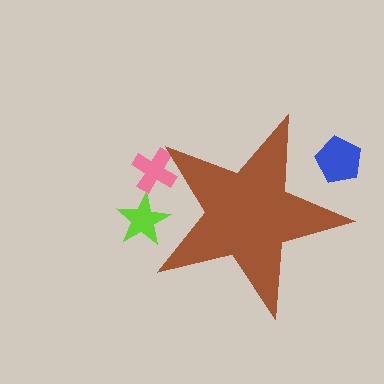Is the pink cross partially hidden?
Yes, the pink cross is partially hidden behind the brown star.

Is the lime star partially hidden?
Yes, the lime star is partially hidden behind the brown star.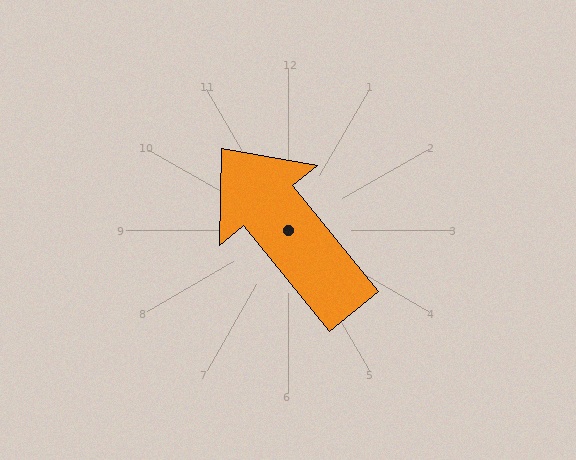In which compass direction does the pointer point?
Northwest.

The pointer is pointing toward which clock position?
Roughly 11 o'clock.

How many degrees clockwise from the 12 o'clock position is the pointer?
Approximately 321 degrees.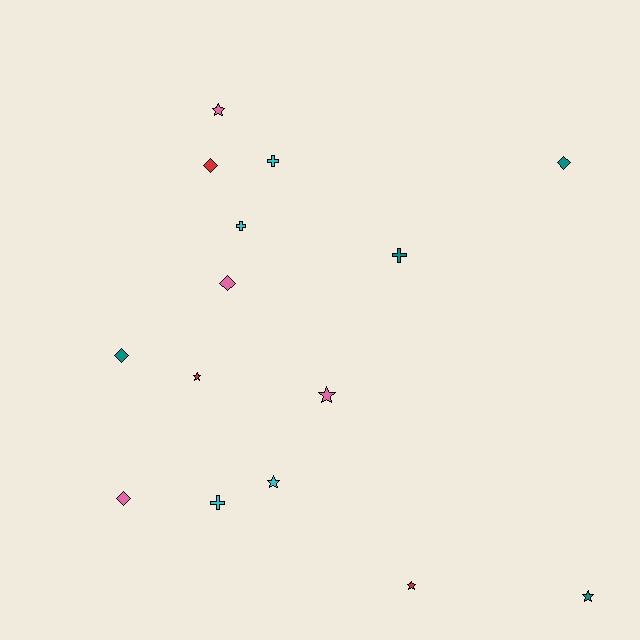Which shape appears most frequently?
Star, with 6 objects.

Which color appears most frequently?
Cyan, with 4 objects.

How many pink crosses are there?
There are no pink crosses.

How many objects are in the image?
There are 15 objects.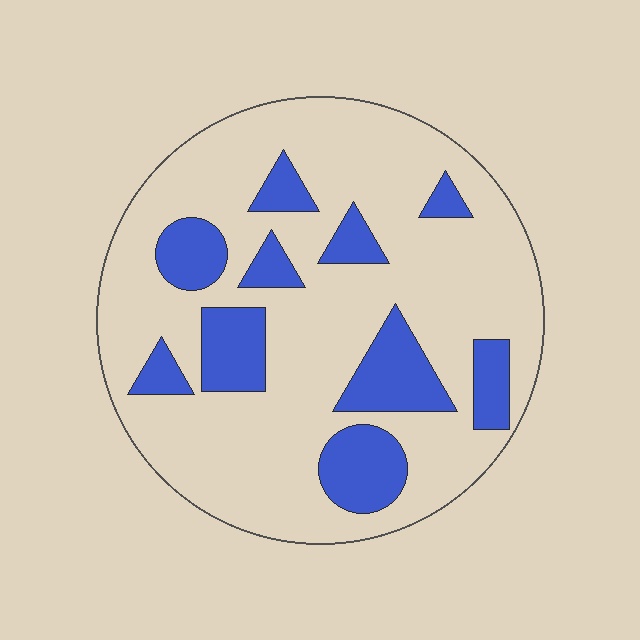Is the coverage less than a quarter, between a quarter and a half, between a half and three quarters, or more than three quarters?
Less than a quarter.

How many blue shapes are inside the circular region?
10.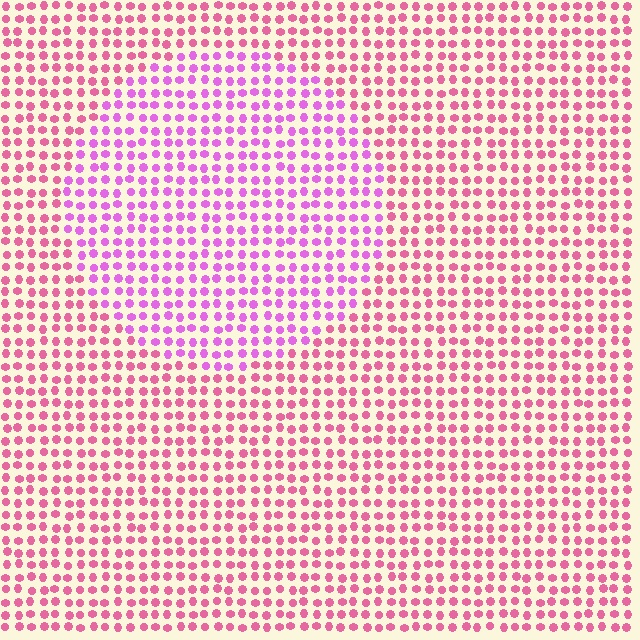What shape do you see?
I see a circle.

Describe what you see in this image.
The image is filled with small pink elements in a uniform arrangement. A circle-shaped region is visible where the elements are tinted to a slightly different hue, forming a subtle color boundary.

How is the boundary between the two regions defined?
The boundary is defined purely by a slight shift in hue (about 35 degrees). Spacing, size, and orientation are identical on both sides.